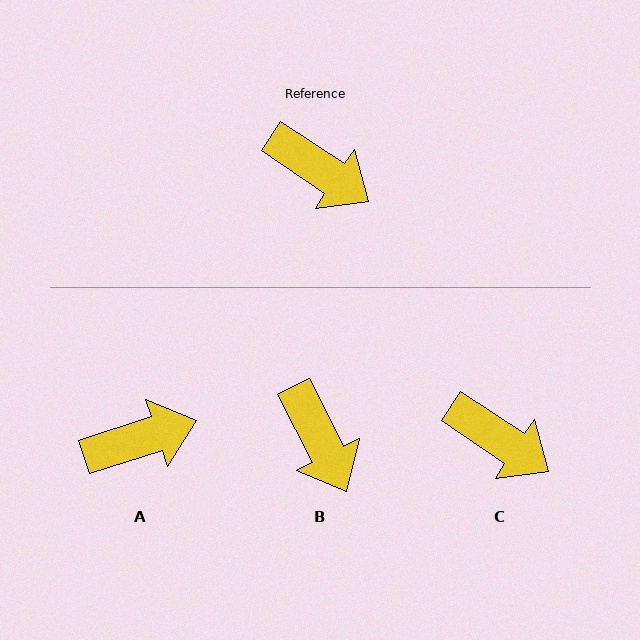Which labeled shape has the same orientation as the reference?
C.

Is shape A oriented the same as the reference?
No, it is off by about 52 degrees.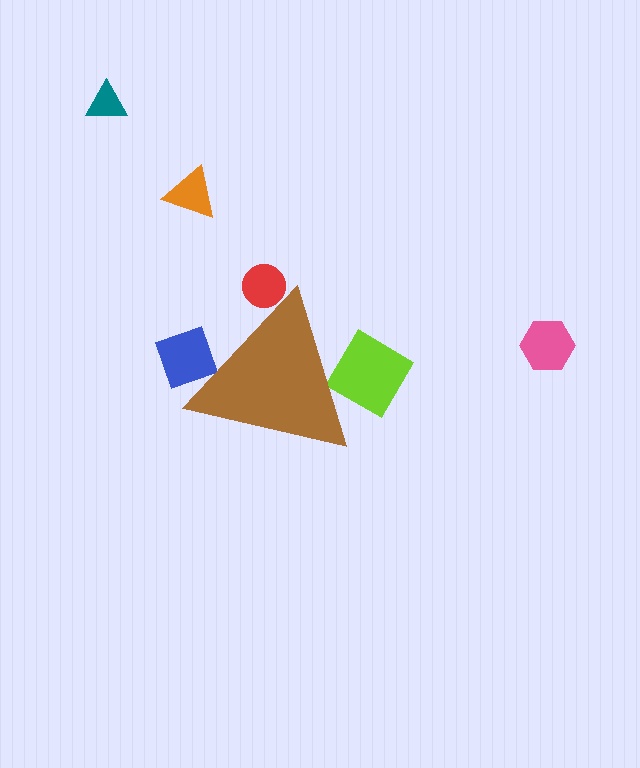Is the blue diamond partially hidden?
Yes, the blue diamond is partially hidden behind the brown triangle.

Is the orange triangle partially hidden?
No, the orange triangle is fully visible.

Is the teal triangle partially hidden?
No, the teal triangle is fully visible.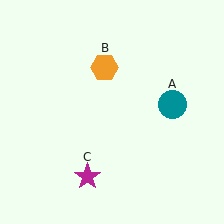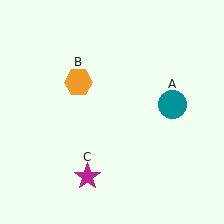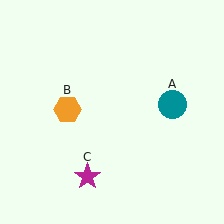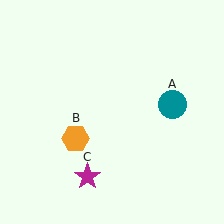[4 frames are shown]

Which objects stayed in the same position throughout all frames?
Teal circle (object A) and magenta star (object C) remained stationary.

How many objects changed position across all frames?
1 object changed position: orange hexagon (object B).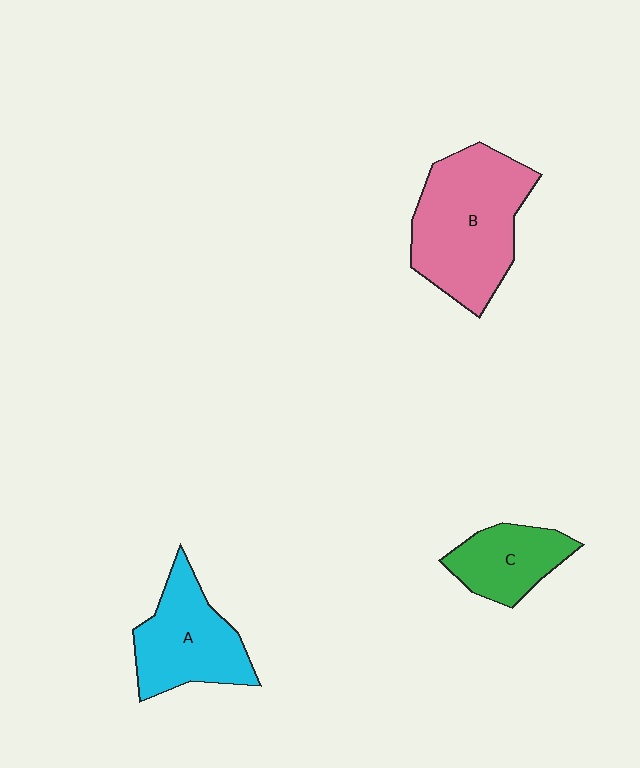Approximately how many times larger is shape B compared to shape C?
Approximately 2.0 times.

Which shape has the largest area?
Shape B (pink).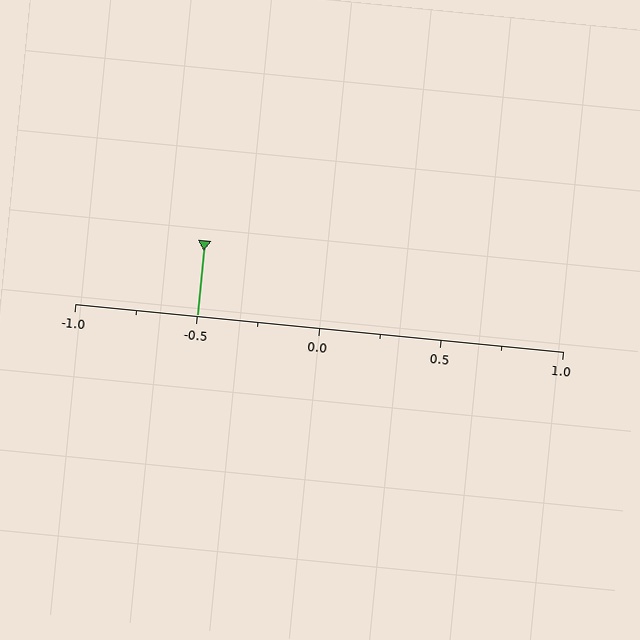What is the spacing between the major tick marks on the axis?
The major ticks are spaced 0.5 apart.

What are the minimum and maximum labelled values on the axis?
The axis runs from -1.0 to 1.0.